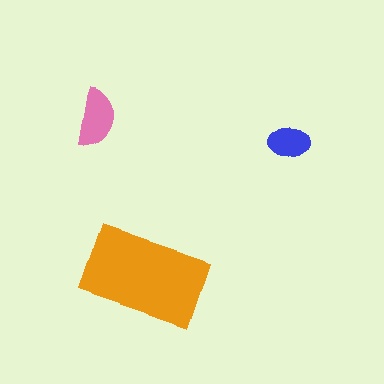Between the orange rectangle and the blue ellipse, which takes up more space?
The orange rectangle.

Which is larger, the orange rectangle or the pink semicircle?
The orange rectangle.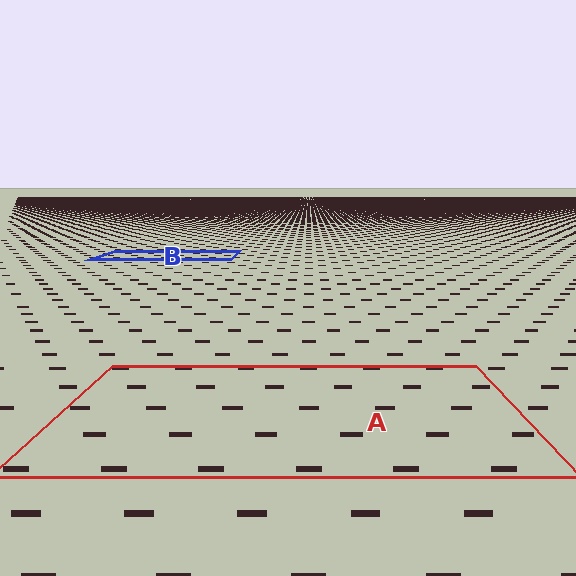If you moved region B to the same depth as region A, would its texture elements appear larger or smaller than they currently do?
They would appear larger. At a closer depth, the same texture elements are projected at a bigger on-screen size.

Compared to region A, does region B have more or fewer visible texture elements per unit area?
Region B has more texture elements per unit area — they are packed more densely because it is farther away.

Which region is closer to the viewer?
Region A is closer. The texture elements there are larger and more spread out.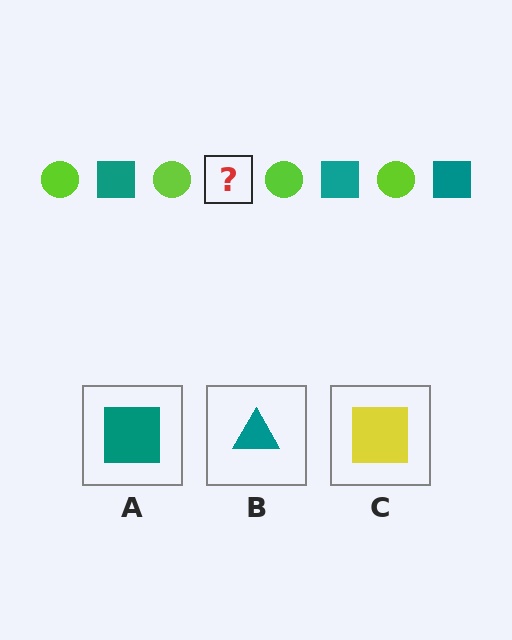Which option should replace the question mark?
Option A.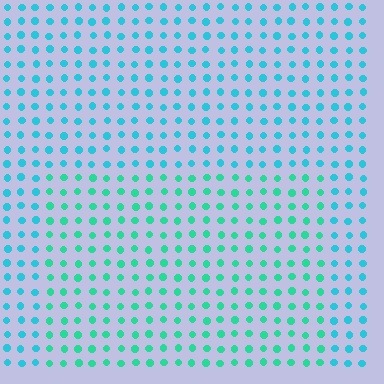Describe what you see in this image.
The image is filled with small cyan elements in a uniform arrangement. A rectangle-shaped region is visible where the elements are tinted to a slightly different hue, forming a subtle color boundary.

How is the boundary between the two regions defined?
The boundary is defined purely by a slight shift in hue (about 29 degrees). Spacing, size, and orientation are identical on both sides.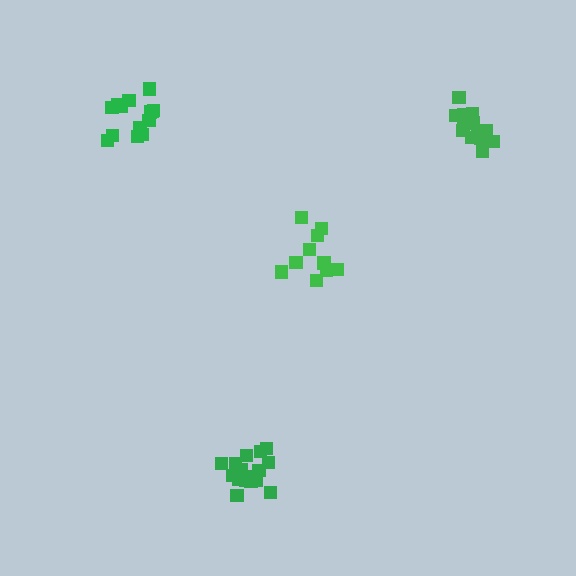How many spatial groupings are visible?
There are 4 spatial groupings.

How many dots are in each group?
Group 1: 16 dots, Group 2: 14 dots, Group 3: 11 dots, Group 4: 14 dots (55 total).